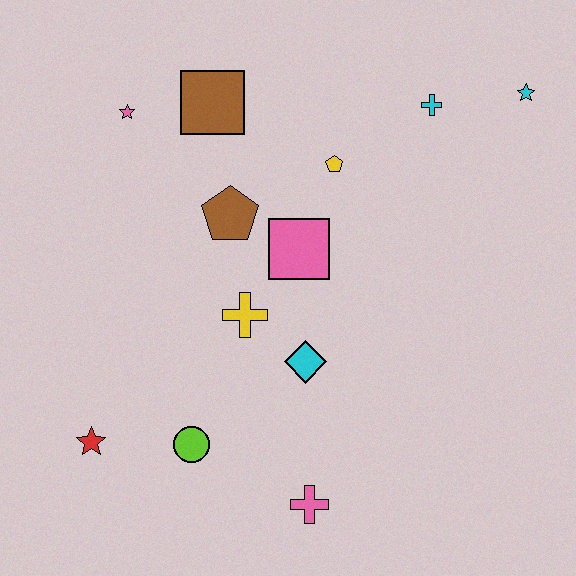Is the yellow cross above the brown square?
No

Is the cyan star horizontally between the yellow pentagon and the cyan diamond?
No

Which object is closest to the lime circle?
The red star is closest to the lime circle.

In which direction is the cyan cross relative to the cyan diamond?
The cyan cross is above the cyan diamond.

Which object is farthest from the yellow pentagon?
The red star is farthest from the yellow pentagon.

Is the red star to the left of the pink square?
Yes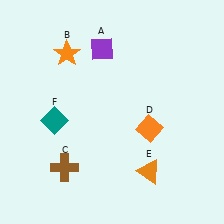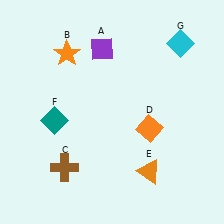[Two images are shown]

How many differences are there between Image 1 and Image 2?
There is 1 difference between the two images.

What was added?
A cyan diamond (G) was added in Image 2.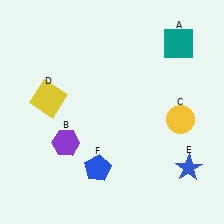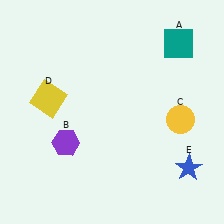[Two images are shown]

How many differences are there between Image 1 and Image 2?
There is 1 difference between the two images.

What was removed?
The blue pentagon (F) was removed in Image 2.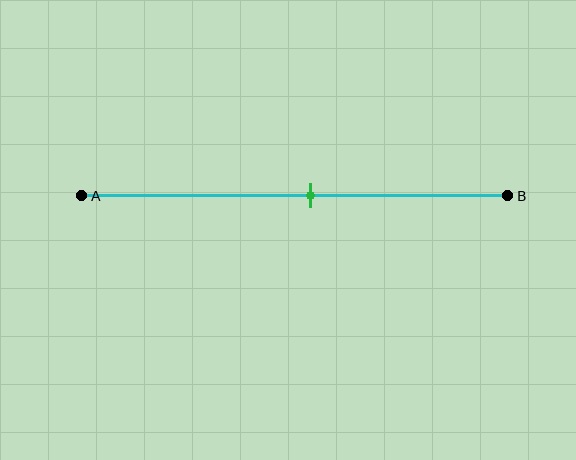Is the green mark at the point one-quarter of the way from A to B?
No, the mark is at about 55% from A, not at the 25% one-quarter point.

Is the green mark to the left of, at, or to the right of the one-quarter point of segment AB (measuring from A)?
The green mark is to the right of the one-quarter point of segment AB.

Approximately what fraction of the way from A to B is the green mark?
The green mark is approximately 55% of the way from A to B.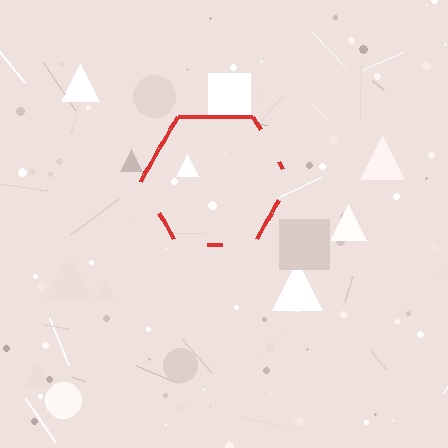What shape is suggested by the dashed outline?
The dashed outline suggests a hexagon.